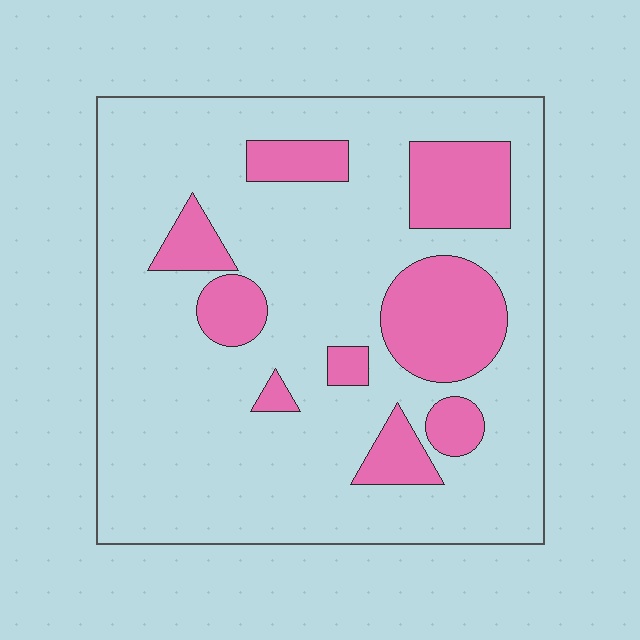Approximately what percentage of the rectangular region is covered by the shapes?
Approximately 20%.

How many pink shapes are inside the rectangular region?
9.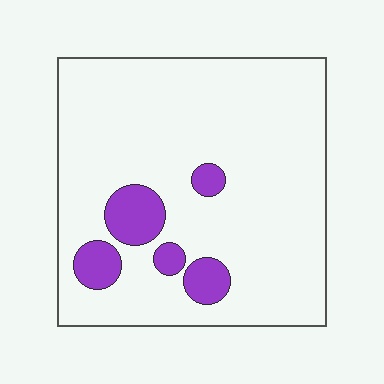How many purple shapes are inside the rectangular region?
5.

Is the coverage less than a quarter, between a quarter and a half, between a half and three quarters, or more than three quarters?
Less than a quarter.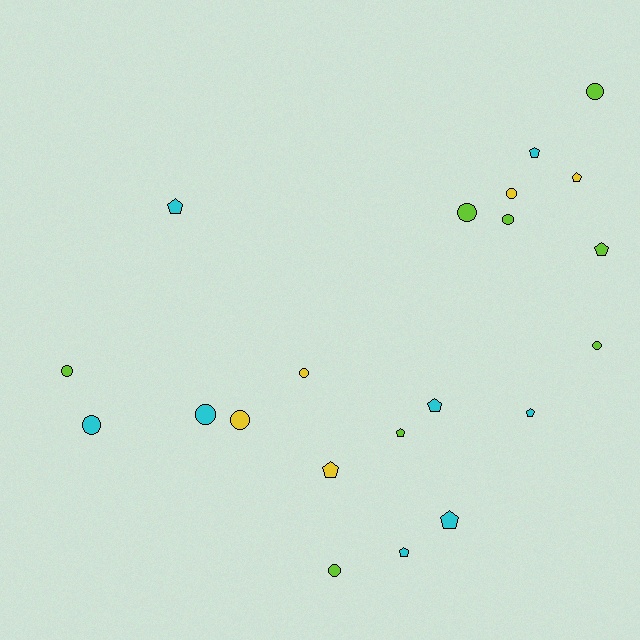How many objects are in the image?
There are 21 objects.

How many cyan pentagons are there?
There are 6 cyan pentagons.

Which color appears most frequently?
Cyan, with 8 objects.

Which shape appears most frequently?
Circle, with 11 objects.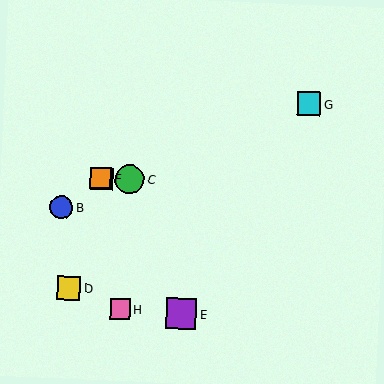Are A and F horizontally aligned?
Yes, both are at y≈178.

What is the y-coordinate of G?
Object G is at y≈104.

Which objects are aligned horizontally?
Objects A, C, F are aligned horizontally.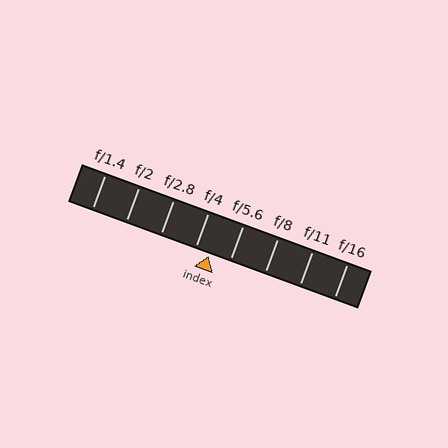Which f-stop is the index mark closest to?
The index mark is closest to f/4.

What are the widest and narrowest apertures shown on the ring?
The widest aperture shown is f/1.4 and the narrowest is f/16.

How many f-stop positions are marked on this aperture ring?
There are 8 f-stop positions marked.